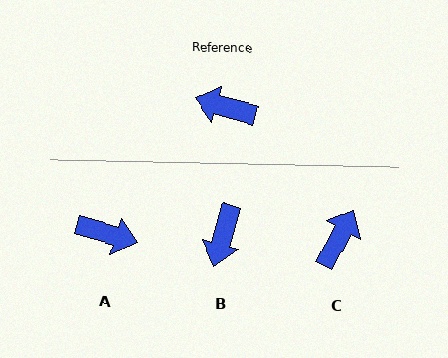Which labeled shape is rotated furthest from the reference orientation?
A, about 179 degrees away.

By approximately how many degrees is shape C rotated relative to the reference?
Approximately 102 degrees clockwise.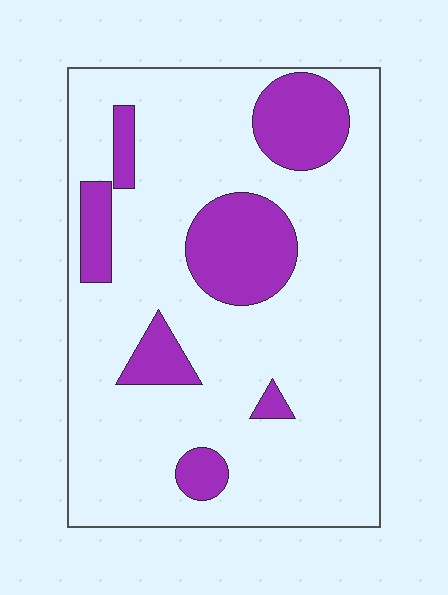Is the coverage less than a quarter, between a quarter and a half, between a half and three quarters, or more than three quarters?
Less than a quarter.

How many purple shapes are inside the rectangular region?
7.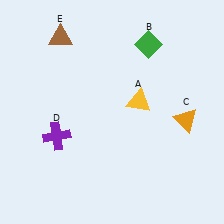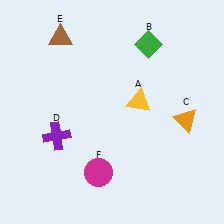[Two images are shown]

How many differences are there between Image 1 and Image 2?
There is 1 difference between the two images.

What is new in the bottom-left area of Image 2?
A magenta circle (F) was added in the bottom-left area of Image 2.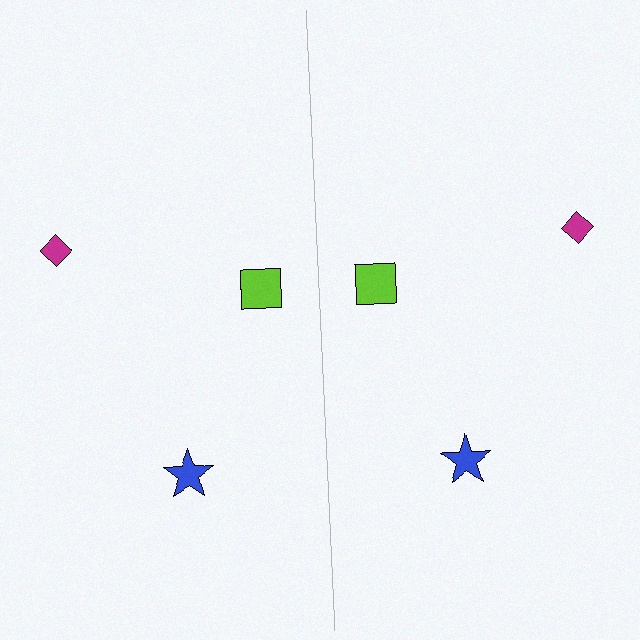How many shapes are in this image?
There are 6 shapes in this image.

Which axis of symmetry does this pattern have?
The pattern has a vertical axis of symmetry running through the center of the image.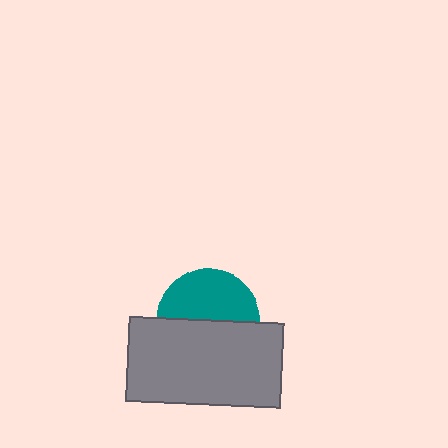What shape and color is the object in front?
The object in front is a gray rectangle.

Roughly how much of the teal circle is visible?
About half of it is visible (roughly 49%).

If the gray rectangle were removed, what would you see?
You would see the complete teal circle.